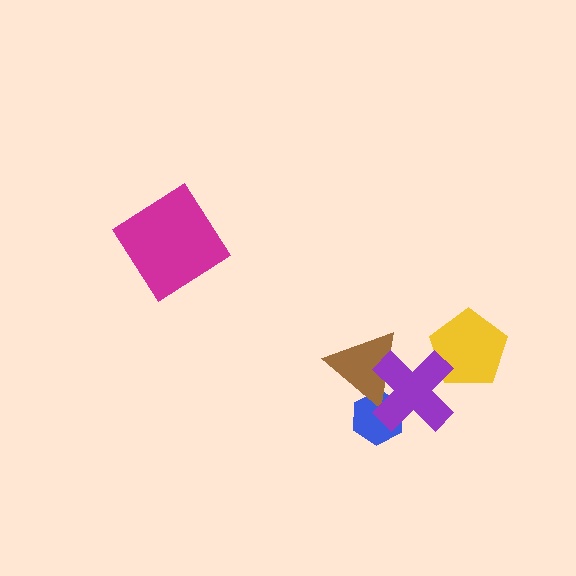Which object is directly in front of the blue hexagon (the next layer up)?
The brown triangle is directly in front of the blue hexagon.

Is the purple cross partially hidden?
No, no other shape covers it.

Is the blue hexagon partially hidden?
Yes, it is partially covered by another shape.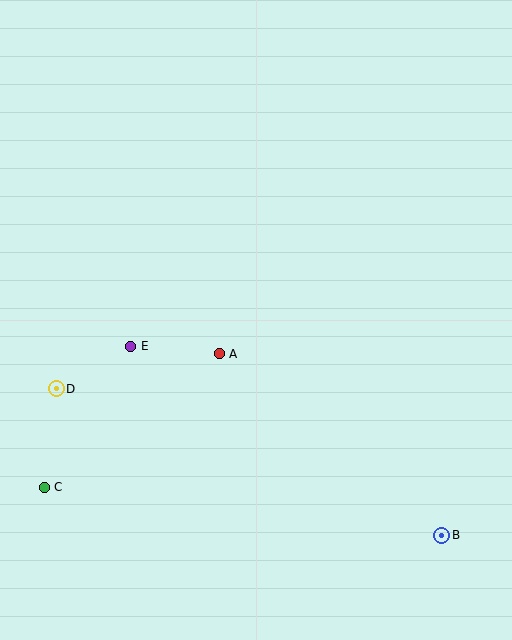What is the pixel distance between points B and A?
The distance between B and A is 288 pixels.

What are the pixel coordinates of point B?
Point B is at (442, 535).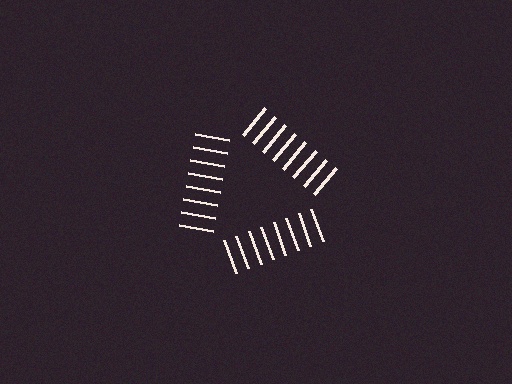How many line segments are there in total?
24 — 8 along each of the 3 edges.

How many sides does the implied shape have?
3 sides — the line-ends trace a triangle.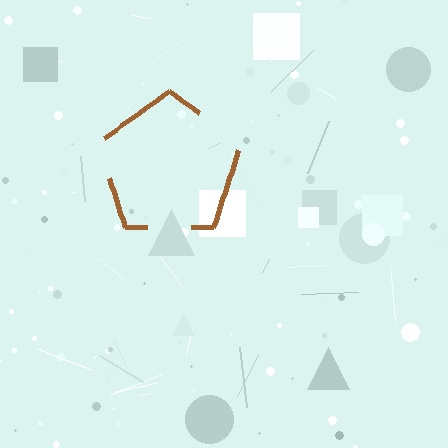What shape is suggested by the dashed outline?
The dashed outline suggests a pentagon.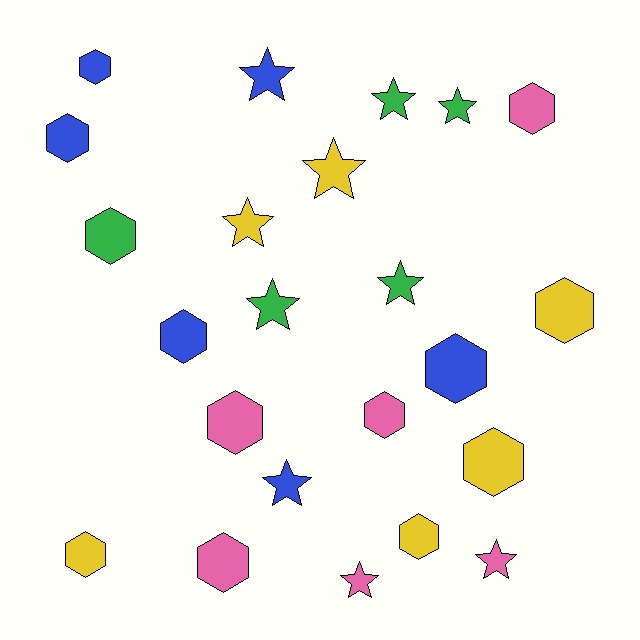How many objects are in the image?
There are 23 objects.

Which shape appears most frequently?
Hexagon, with 13 objects.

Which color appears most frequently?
Pink, with 6 objects.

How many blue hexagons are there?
There are 4 blue hexagons.